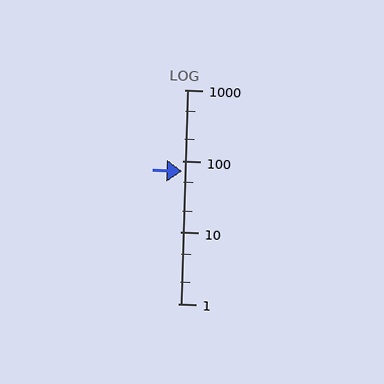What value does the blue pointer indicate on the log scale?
The pointer indicates approximately 72.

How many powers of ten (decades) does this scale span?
The scale spans 3 decades, from 1 to 1000.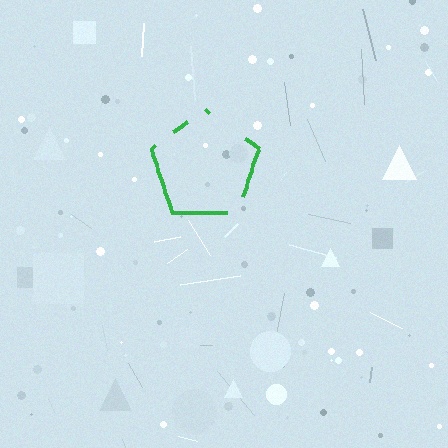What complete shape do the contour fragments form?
The contour fragments form a pentagon.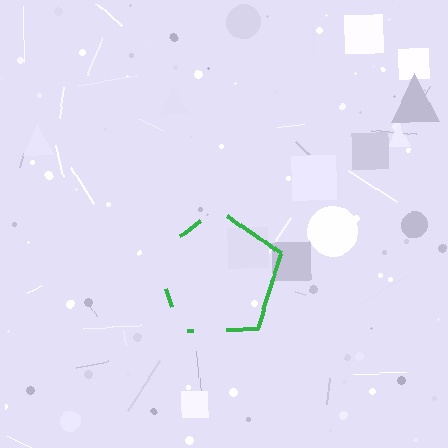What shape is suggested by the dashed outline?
The dashed outline suggests a pentagon.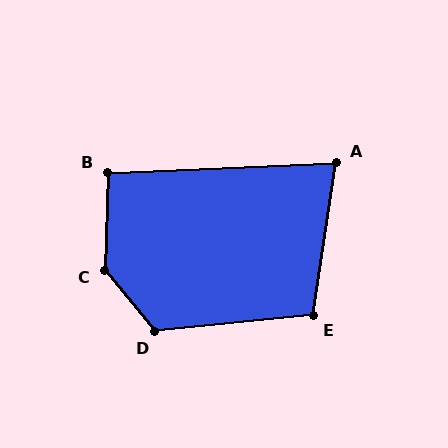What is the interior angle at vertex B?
Approximately 94 degrees (approximately right).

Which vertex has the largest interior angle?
C, at approximately 140 degrees.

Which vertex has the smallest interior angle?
A, at approximately 79 degrees.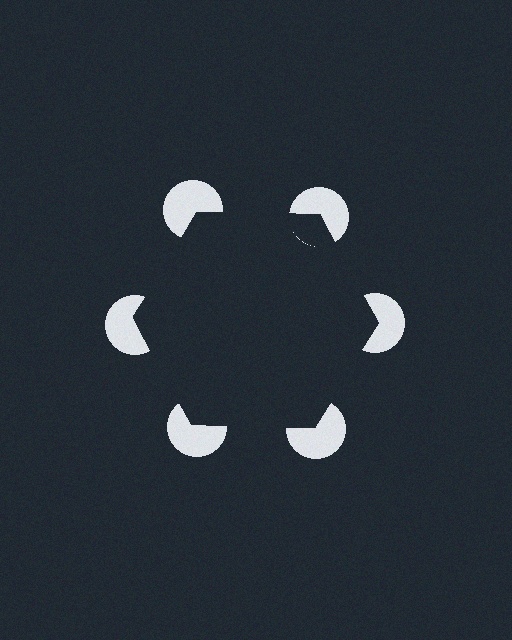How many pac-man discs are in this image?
There are 6 — one at each vertex of the illusory hexagon.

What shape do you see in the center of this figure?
An illusory hexagon — its edges are inferred from the aligned wedge cuts in the pac-man discs, not physically drawn.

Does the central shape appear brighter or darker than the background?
It typically appears slightly darker than the background, even though no actual brightness change is drawn.